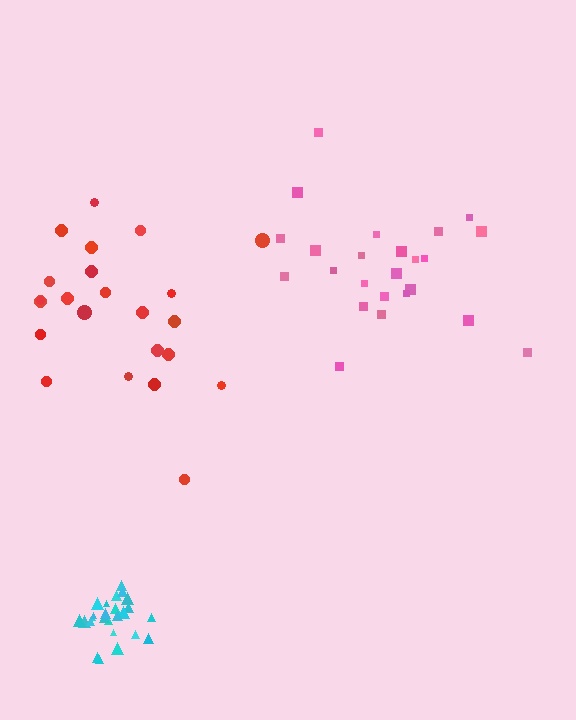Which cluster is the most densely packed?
Cyan.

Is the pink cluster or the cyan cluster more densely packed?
Cyan.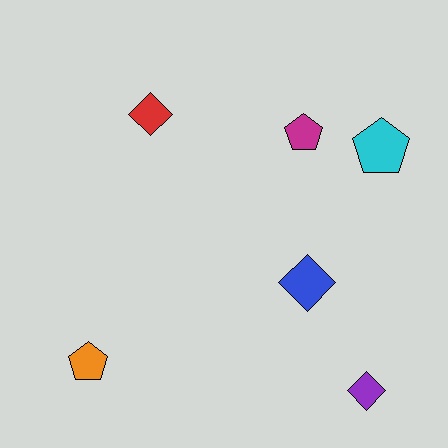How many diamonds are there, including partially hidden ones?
There are 3 diamonds.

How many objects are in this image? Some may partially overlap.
There are 6 objects.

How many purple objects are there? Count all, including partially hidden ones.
There is 1 purple object.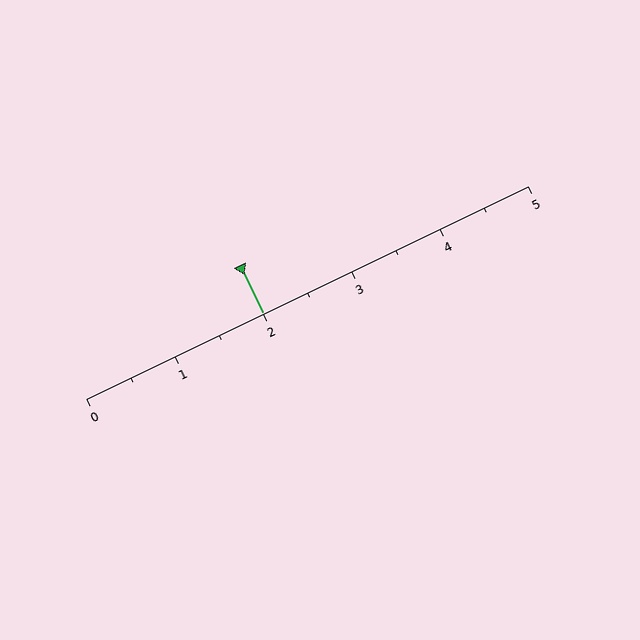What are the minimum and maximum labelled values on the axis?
The axis runs from 0 to 5.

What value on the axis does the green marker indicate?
The marker indicates approximately 2.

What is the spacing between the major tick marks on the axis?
The major ticks are spaced 1 apart.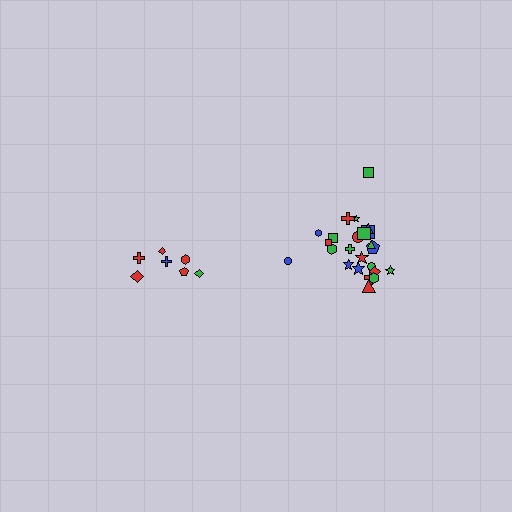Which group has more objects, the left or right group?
The right group.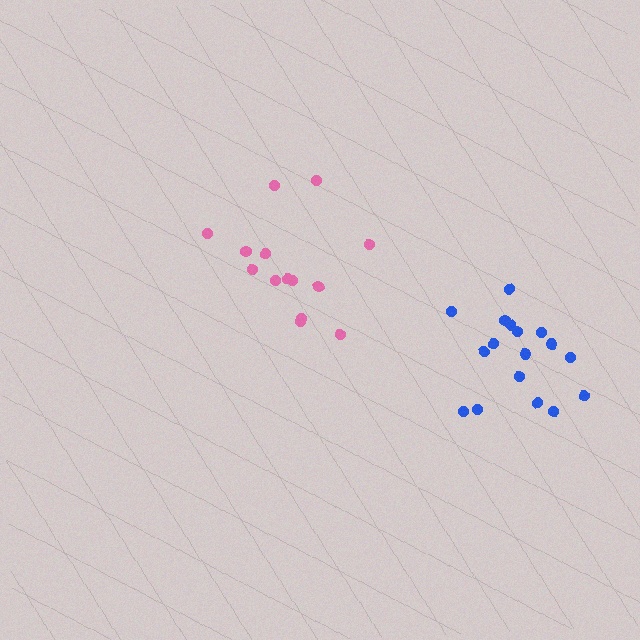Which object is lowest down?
The blue cluster is bottommost.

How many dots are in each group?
Group 1: 14 dots, Group 2: 17 dots (31 total).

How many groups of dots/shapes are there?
There are 2 groups.